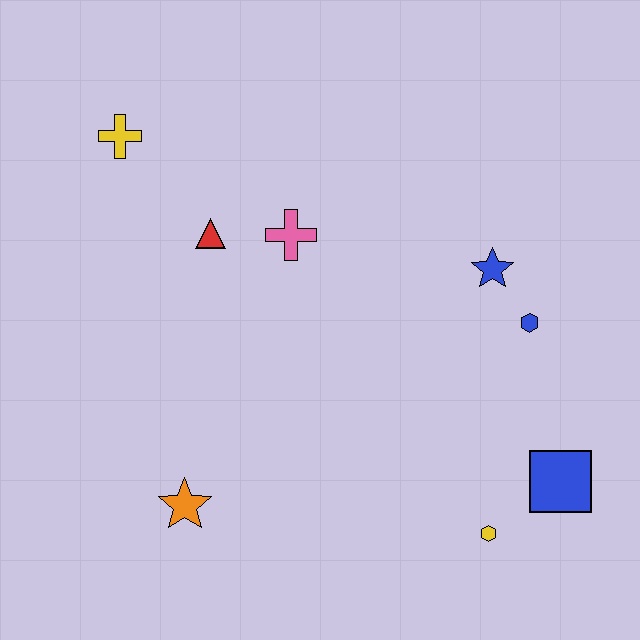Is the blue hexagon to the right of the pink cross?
Yes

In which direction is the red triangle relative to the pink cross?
The red triangle is to the left of the pink cross.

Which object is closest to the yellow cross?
The red triangle is closest to the yellow cross.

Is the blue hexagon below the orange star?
No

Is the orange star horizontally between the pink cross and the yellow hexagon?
No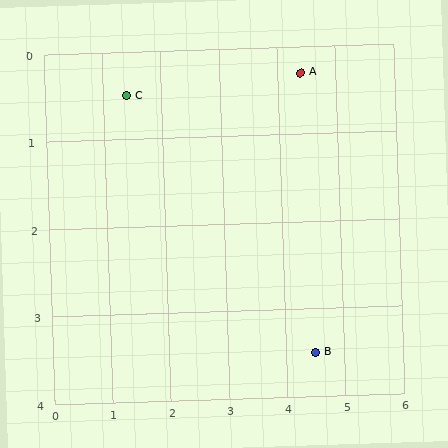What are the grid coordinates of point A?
Point A is at approximately (4.4, 0.3).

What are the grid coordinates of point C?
Point C is at approximately (1.4, 0.5).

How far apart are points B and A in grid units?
Points B and A are about 3.2 grid units apart.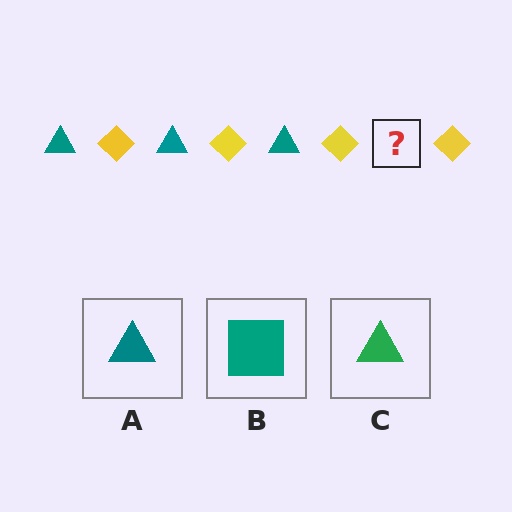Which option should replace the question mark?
Option A.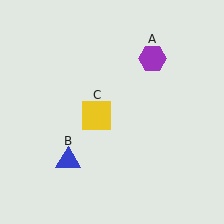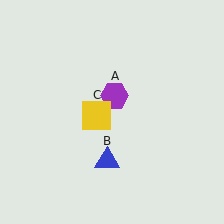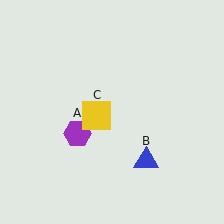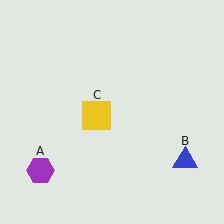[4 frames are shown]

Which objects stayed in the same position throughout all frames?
Yellow square (object C) remained stationary.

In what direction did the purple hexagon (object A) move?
The purple hexagon (object A) moved down and to the left.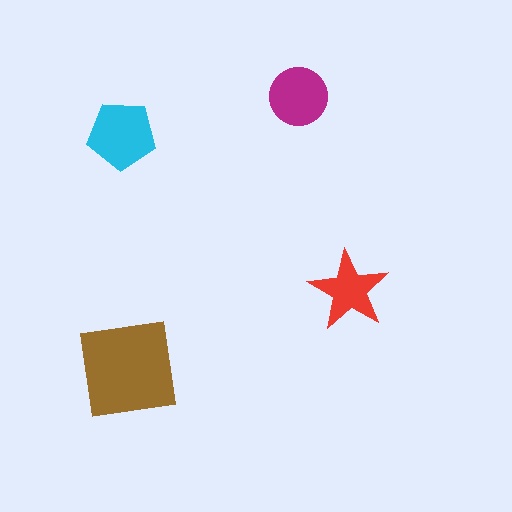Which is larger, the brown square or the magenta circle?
The brown square.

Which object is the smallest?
The red star.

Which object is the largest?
The brown square.